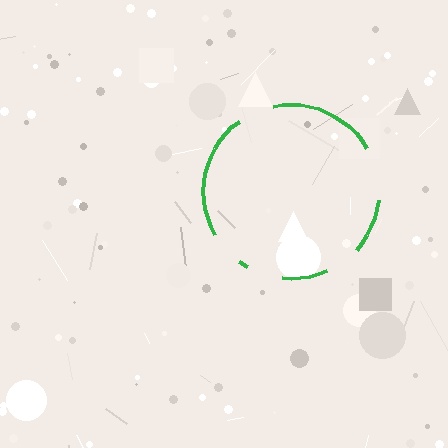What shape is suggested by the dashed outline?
The dashed outline suggests a circle.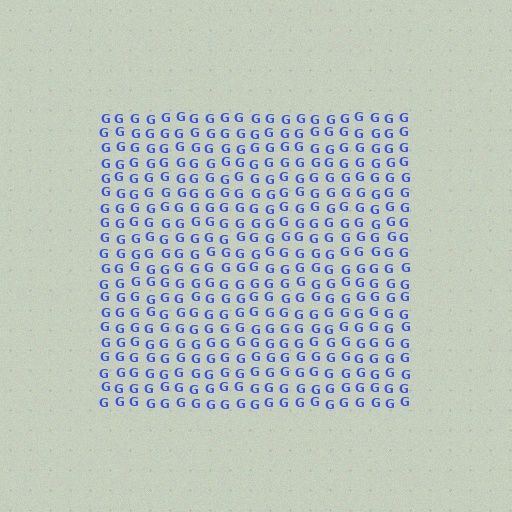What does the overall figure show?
The overall figure shows a square.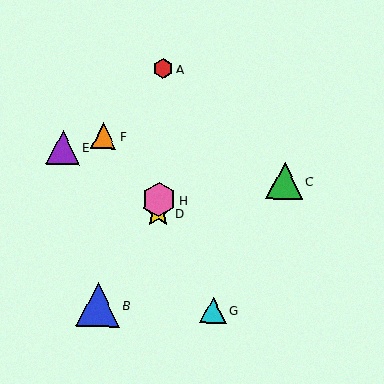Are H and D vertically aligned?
Yes, both are at x≈159.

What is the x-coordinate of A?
Object A is at x≈163.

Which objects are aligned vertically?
Objects A, D, H are aligned vertically.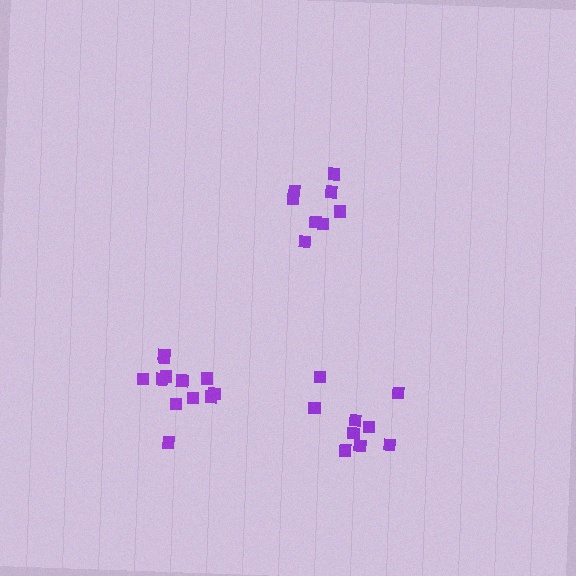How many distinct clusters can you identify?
There are 3 distinct clusters.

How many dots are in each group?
Group 1: 8 dots, Group 2: 12 dots, Group 3: 9 dots (29 total).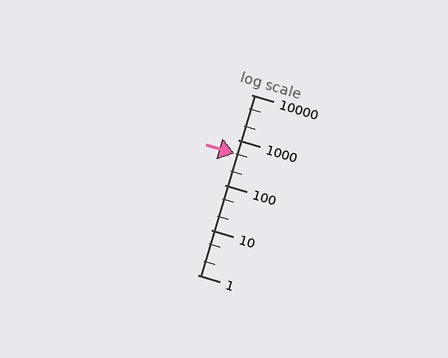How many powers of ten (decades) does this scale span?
The scale spans 4 decades, from 1 to 10000.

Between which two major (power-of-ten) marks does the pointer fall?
The pointer is between 100 and 1000.